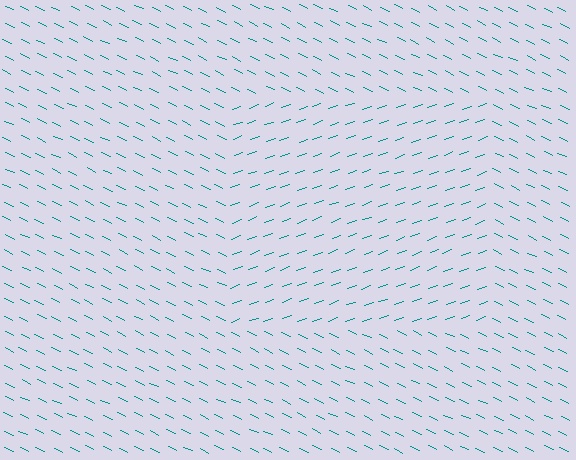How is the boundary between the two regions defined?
The boundary is defined purely by a change in line orientation (approximately 45 degrees difference). All lines are the same color and thickness.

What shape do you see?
I see a rectangle.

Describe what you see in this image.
The image is filled with small teal line segments. A rectangle region in the image has lines oriented differently from the surrounding lines, creating a visible texture boundary.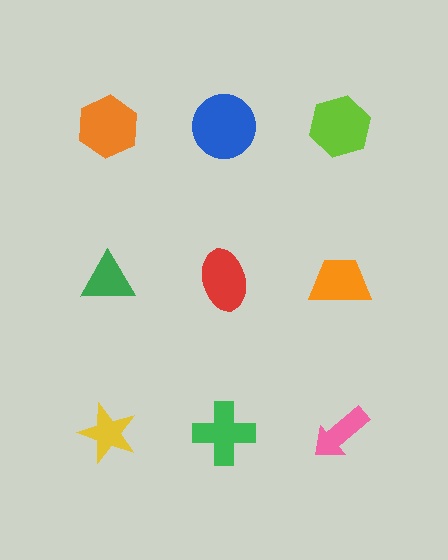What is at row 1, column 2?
A blue circle.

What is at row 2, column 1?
A green triangle.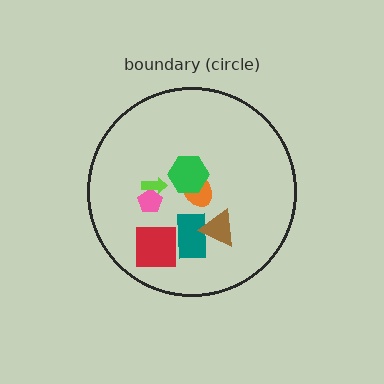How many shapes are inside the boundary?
7 inside, 0 outside.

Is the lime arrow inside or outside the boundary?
Inside.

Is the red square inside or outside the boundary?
Inside.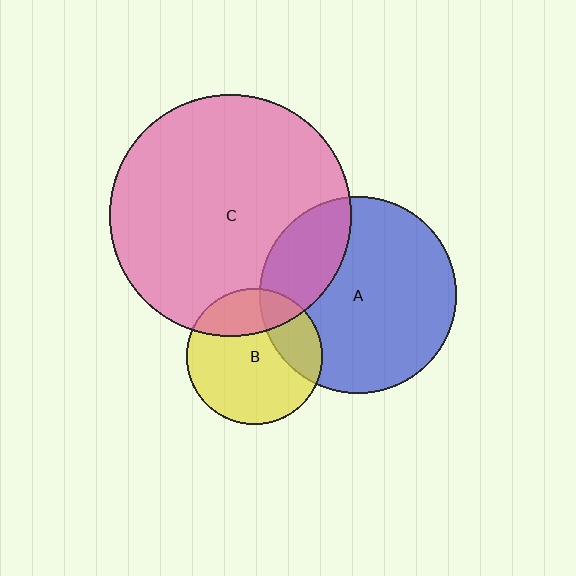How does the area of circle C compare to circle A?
Approximately 1.5 times.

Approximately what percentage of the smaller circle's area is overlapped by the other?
Approximately 25%.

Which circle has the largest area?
Circle C (pink).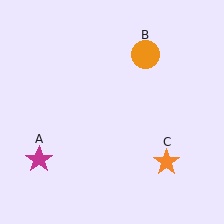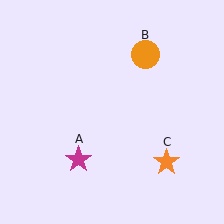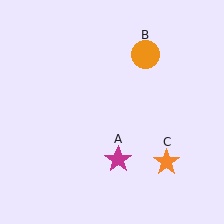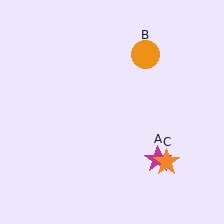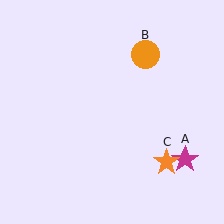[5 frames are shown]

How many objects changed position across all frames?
1 object changed position: magenta star (object A).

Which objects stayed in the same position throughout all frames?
Orange circle (object B) and orange star (object C) remained stationary.